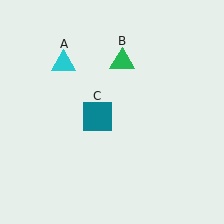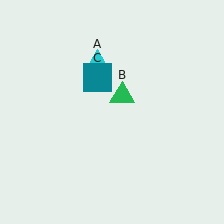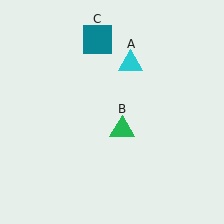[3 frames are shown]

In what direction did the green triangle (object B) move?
The green triangle (object B) moved down.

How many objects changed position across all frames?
3 objects changed position: cyan triangle (object A), green triangle (object B), teal square (object C).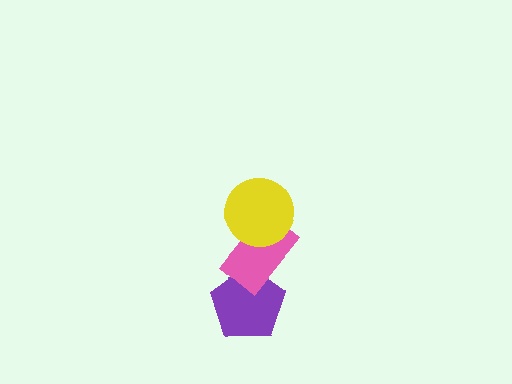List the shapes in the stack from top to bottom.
From top to bottom: the yellow circle, the pink rectangle, the purple pentagon.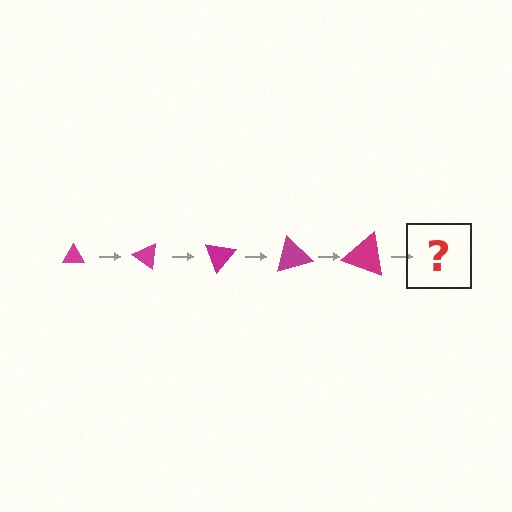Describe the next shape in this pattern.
It should be a triangle, larger than the previous one and rotated 175 degrees from the start.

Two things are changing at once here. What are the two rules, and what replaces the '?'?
The two rules are that the triangle grows larger each step and it rotates 35 degrees each step. The '?' should be a triangle, larger than the previous one and rotated 175 degrees from the start.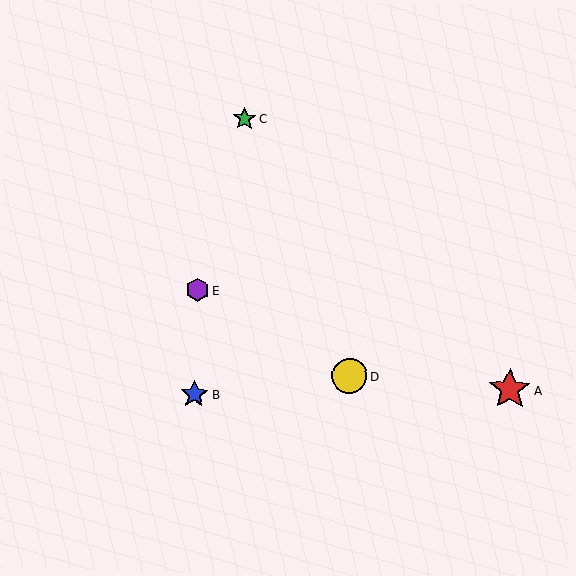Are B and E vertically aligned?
Yes, both are at x≈194.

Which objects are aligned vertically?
Objects B, E are aligned vertically.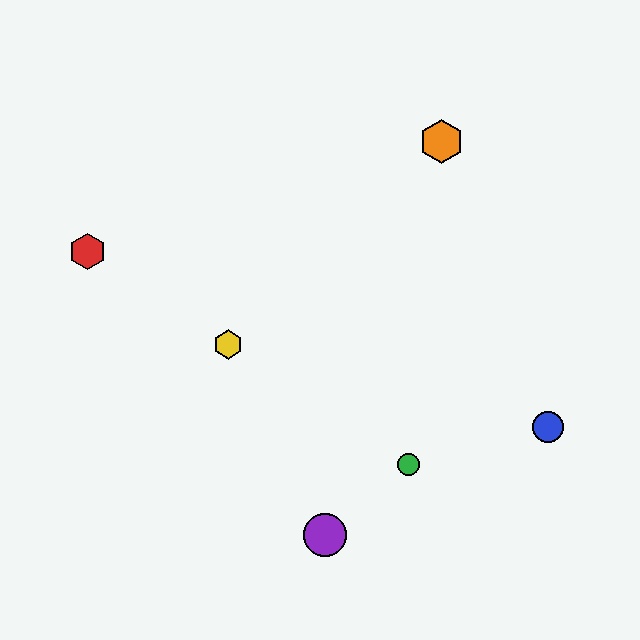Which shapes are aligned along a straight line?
The red hexagon, the green circle, the yellow hexagon are aligned along a straight line.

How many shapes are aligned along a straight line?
3 shapes (the red hexagon, the green circle, the yellow hexagon) are aligned along a straight line.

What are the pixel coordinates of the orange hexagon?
The orange hexagon is at (442, 142).